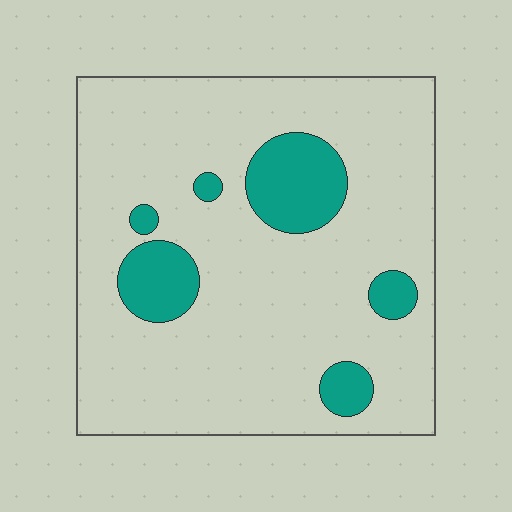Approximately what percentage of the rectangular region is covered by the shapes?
Approximately 15%.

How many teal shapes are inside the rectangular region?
6.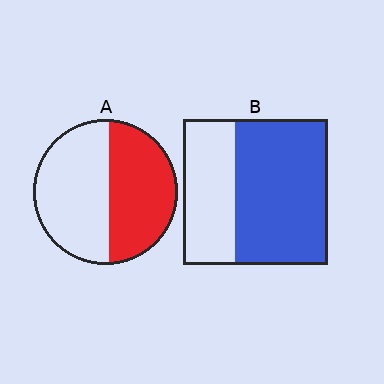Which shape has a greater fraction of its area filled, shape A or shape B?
Shape B.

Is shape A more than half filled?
Roughly half.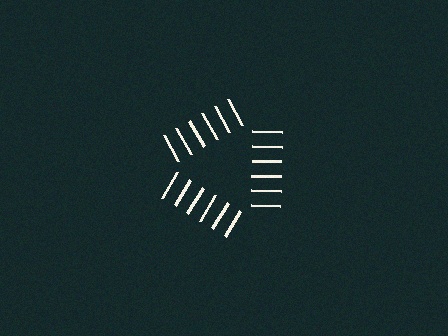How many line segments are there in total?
18 — 6 along each of the 3 edges.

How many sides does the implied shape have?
3 sides — the line-ends trace a triangle.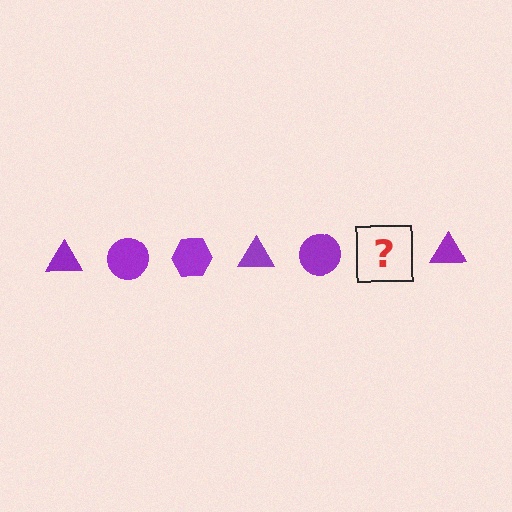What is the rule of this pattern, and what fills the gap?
The rule is that the pattern cycles through triangle, circle, hexagon shapes in purple. The gap should be filled with a purple hexagon.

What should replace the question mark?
The question mark should be replaced with a purple hexagon.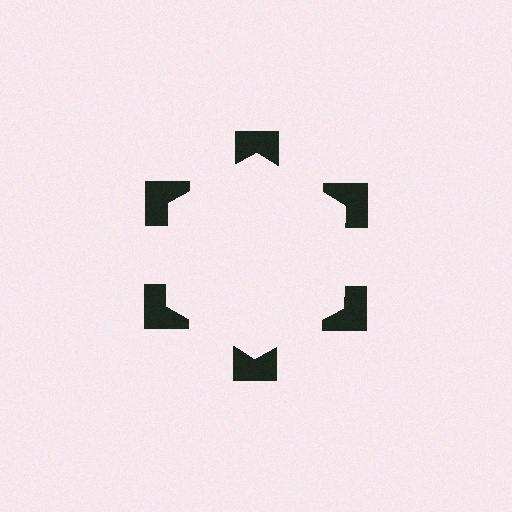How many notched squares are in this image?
There are 6 — one at each vertex of the illusory hexagon.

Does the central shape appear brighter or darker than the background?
It typically appears slightly brighter than the background, even though no actual brightness change is drawn.